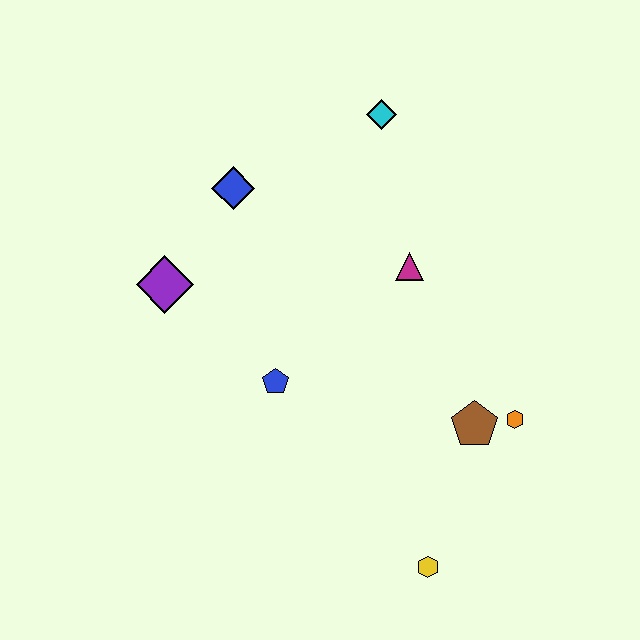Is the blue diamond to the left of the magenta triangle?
Yes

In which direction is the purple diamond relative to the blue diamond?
The purple diamond is below the blue diamond.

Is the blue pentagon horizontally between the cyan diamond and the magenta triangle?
No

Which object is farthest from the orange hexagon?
The purple diamond is farthest from the orange hexagon.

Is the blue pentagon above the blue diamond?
No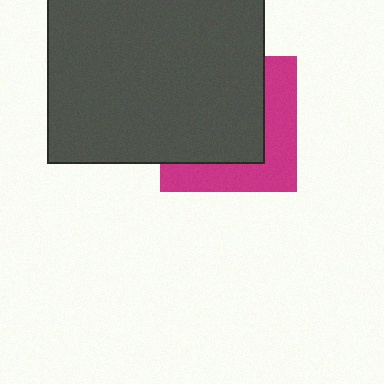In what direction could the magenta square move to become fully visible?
The magenta square could move toward the lower-right. That would shift it out from behind the dark gray rectangle entirely.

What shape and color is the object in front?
The object in front is a dark gray rectangle.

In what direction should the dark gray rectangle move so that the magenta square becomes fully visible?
The dark gray rectangle should move toward the upper-left. That is the shortest direction to clear the overlap and leave the magenta square fully visible.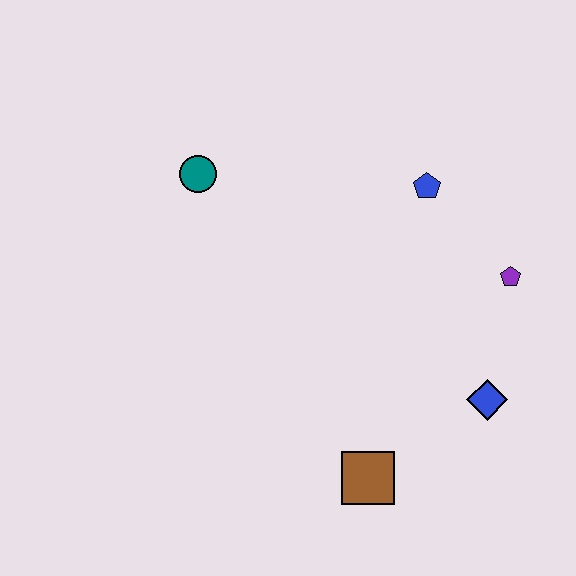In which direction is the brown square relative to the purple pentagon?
The brown square is below the purple pentagon.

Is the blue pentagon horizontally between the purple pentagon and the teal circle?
Yes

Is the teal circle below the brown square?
No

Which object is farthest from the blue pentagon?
The brown square is farthest from the blue pentagon.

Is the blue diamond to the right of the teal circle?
Yes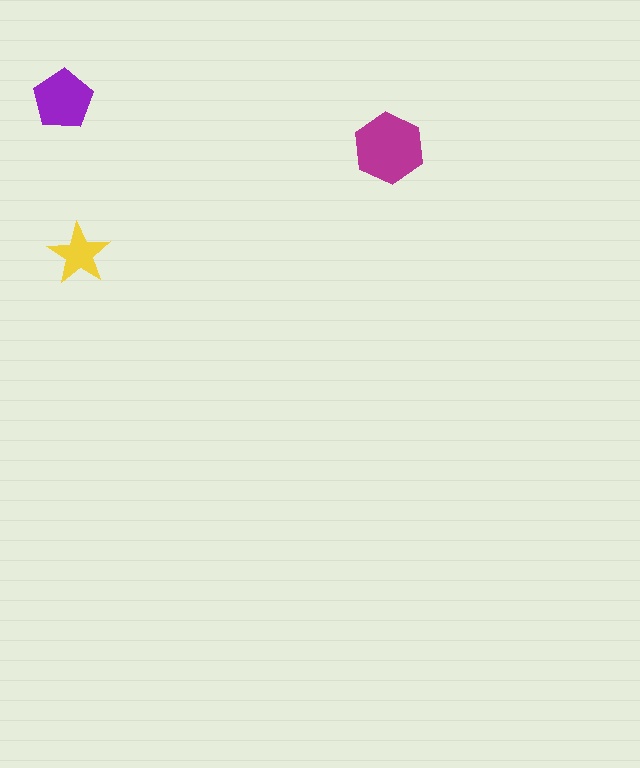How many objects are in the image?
There are 3 objects in the image.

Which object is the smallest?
The yellow star.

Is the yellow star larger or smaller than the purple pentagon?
Smaller.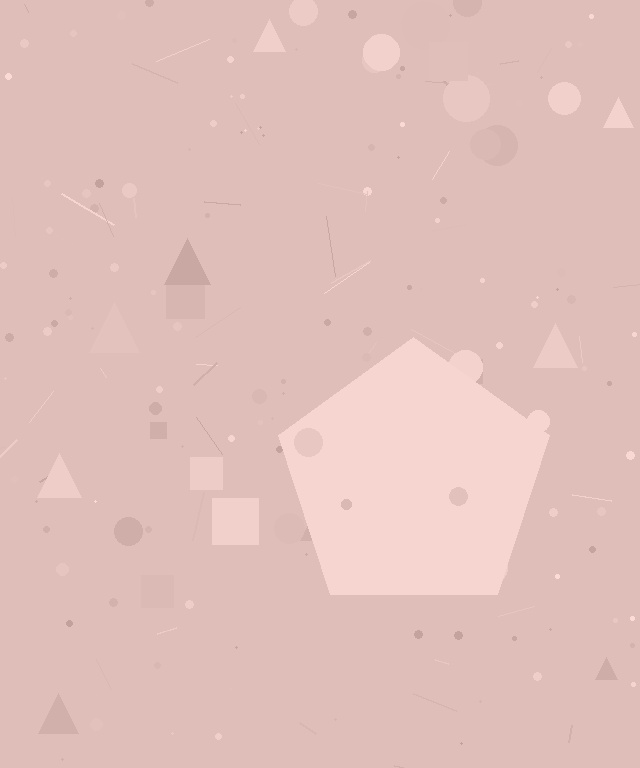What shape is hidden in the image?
A pentagon is hidden in the image.